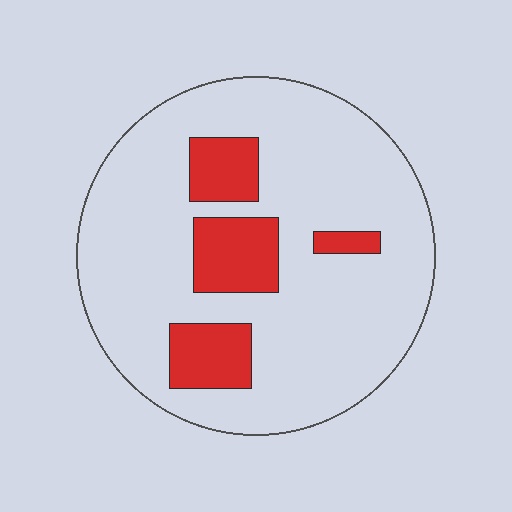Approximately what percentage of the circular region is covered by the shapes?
Approximately 20%.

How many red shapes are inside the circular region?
4.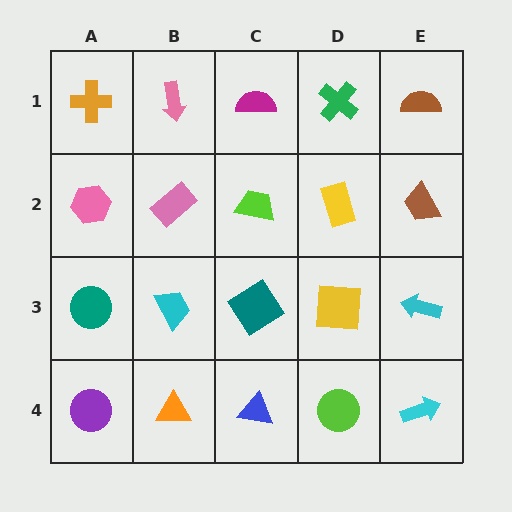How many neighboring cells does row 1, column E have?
2.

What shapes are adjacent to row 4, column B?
A cyan trapezoid (row 3, column B), a purple circle (row 4, column A), a blue triangle (row 4, column C).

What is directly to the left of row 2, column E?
A yellow rectangle.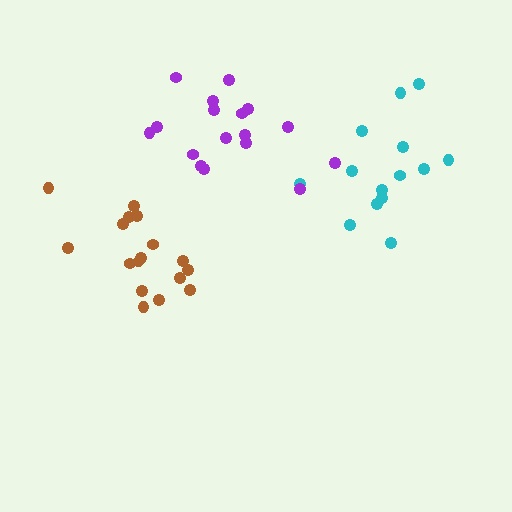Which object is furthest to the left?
The brown cluster is leftmost.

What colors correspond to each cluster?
The clusters are colored: cyan, brown, purple.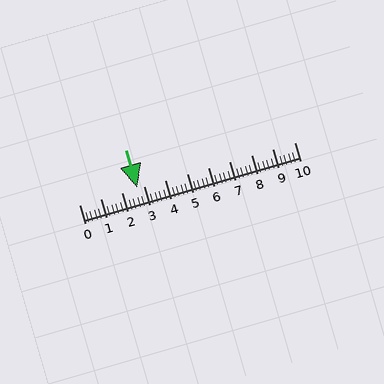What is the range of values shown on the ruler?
The ruler shows values from 0 to 10.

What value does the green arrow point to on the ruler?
The green arrow points to approximately 2.7.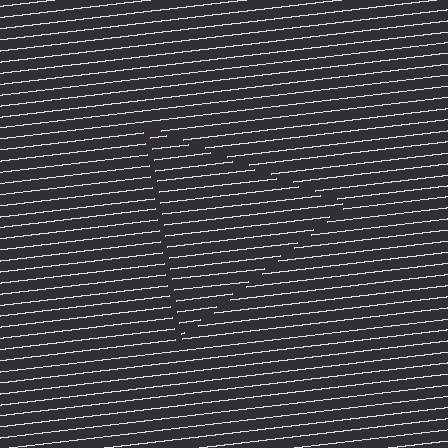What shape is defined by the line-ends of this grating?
An illusory triangle. The interior of the shape contains the same grating, shifted by half a period — the contour is defined by the phase discontinuity where line-ends from the inner and outer gratings abut.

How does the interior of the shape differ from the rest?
The interior of the shape contains the same grating, shifted by half a period — the contour is defined by the phase discontinuity where line-ends from the inner and outer gratings abut.